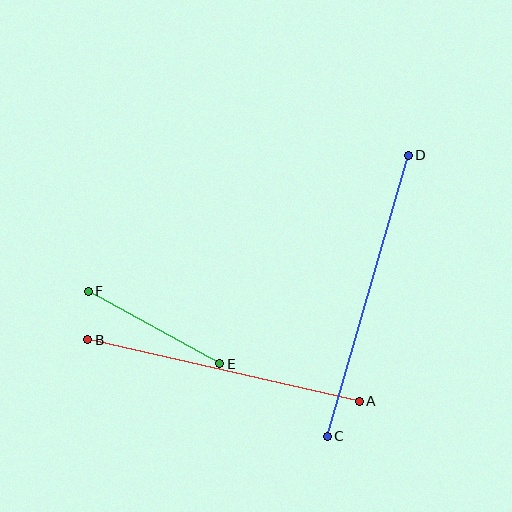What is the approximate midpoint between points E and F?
The midpoint is at approximately (154, 328) pixels.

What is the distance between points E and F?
The distance is approximately 150 pixels.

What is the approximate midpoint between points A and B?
The midpoint is at approximately (223, 371) pixels.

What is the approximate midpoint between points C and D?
The midpoint is at approximately (368, 296) pixels.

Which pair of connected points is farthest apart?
Points C and D are farthest apart.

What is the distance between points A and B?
The distance is approximately 278 pixels.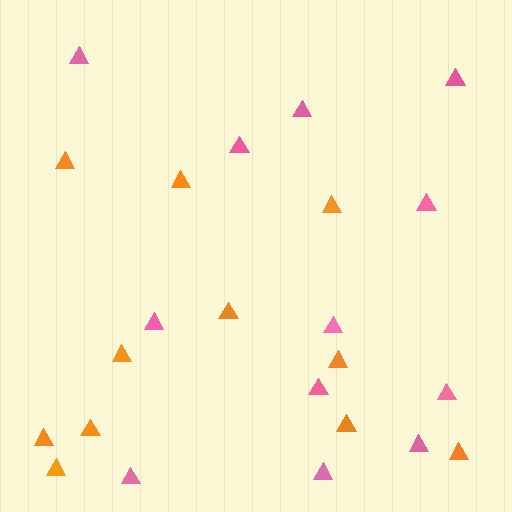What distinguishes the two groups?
There are 2 groups: one group of pink triangles (12) and one group of orange triangles (11).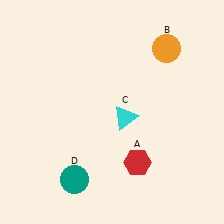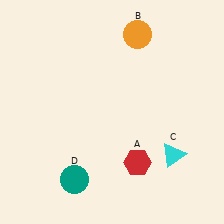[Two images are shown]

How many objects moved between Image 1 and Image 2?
2 objects moved between the two images.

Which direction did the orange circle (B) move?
The orange circle (B) moved left.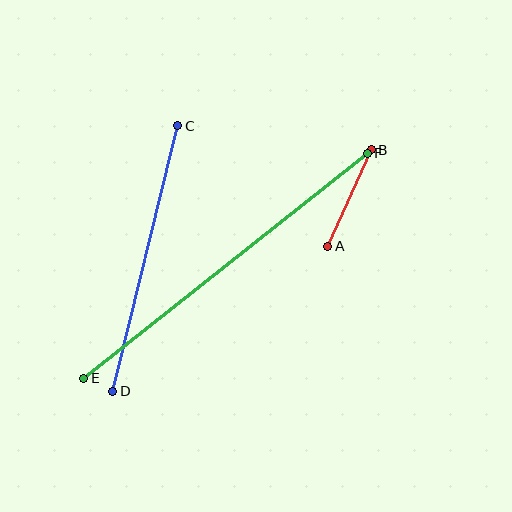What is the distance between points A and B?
The distance is approximately 106 pixels.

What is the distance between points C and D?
The distance is approximately 273 pixels.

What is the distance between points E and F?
The distance is approximately 362 pixels.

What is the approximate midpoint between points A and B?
The midpoint is at approximately (350, 198) pixels.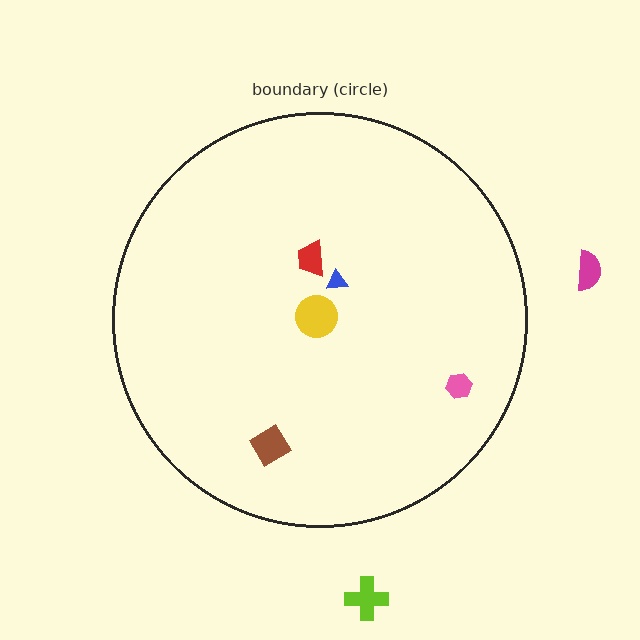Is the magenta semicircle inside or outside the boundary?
Outside.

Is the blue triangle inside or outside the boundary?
Inside.